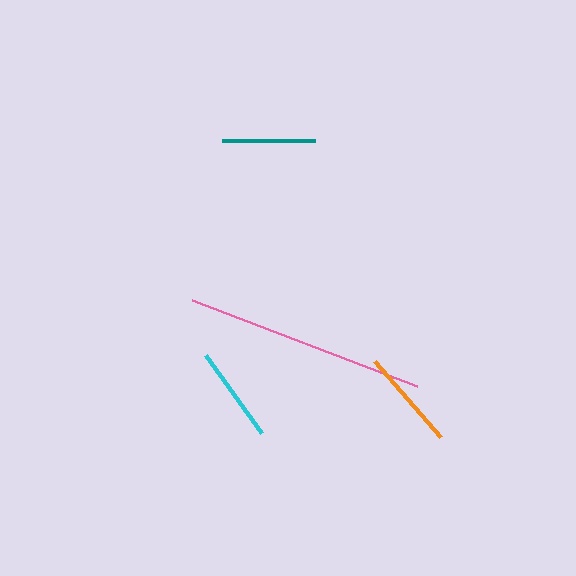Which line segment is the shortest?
The teal line is the shortest at approximately 93 pixels.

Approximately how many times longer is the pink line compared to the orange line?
The pink line is approximately 2.4 times the length of the orange line.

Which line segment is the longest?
The pink line is the longest at approximately 241 pixels.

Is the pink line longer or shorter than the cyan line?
The pink line is longer than the cyan line.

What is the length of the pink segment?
The pink segment is approximately 241 pixels long.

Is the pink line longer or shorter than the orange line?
The pink line is longer than the orange line.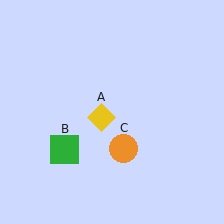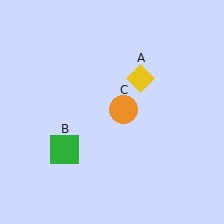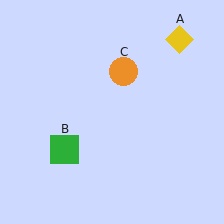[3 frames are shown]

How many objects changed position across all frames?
2 objects changed position: yellow diamond (object A), orange circle (object C).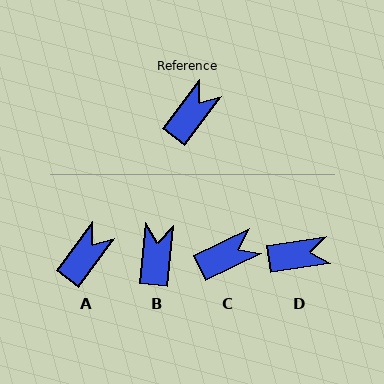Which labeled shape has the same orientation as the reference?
A.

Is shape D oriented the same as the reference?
No, it is off by about 44 degrees.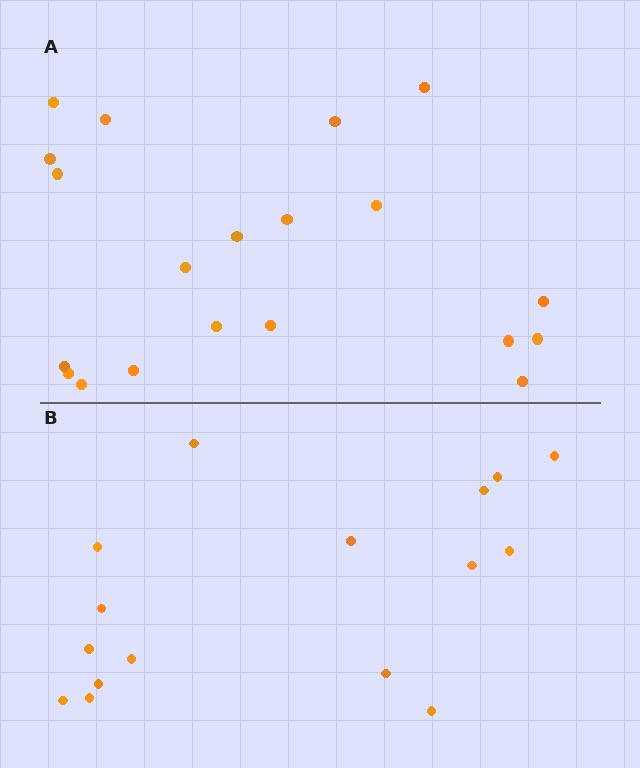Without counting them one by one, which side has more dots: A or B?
Region A (the top region) has more dots.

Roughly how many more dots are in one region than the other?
Region A has about 4 more dots than region B.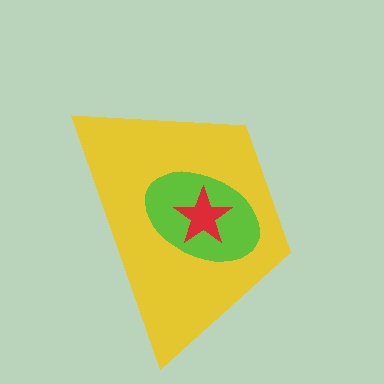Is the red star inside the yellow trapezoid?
Yes.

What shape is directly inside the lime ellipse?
The red star.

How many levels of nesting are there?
3.